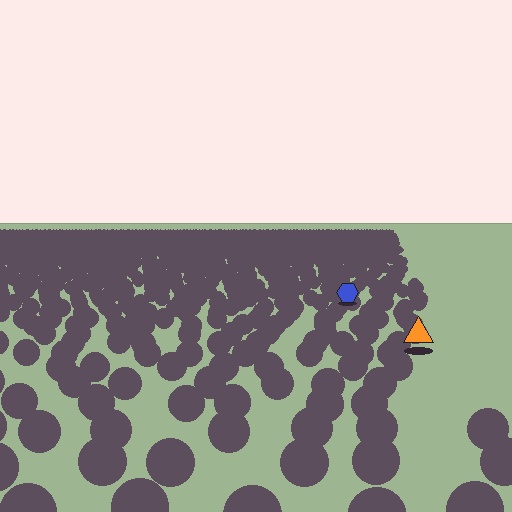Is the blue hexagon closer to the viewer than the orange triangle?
No. The orange triangle is closer — you can tell from the texture gradient: the ground texture is coarser near it.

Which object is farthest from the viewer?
The blue hexagon is farthest from the viewer. It appears smaller and the ground texture around it is denser.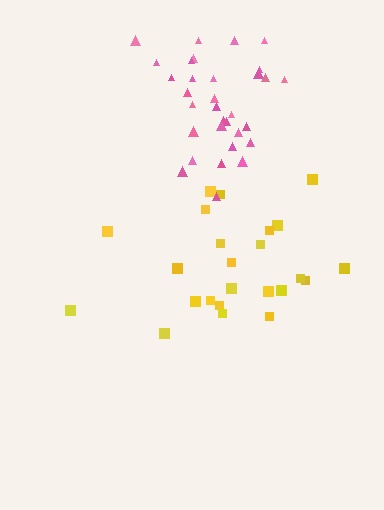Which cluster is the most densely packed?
Pink.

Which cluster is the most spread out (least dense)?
Yellow.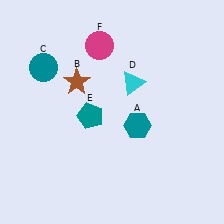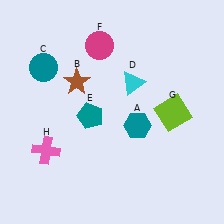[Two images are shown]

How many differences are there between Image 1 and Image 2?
There are 2 differences between the two images.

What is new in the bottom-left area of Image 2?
A pink cross (H) was added in the bottom-left area of Image 2.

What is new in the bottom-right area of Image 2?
A lime square (G) was added in the bottom-right area of Image 2.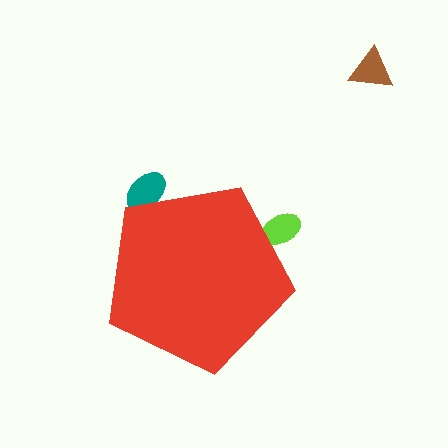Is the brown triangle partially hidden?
No, the brown triangle is fully visible.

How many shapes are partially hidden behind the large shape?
2 shapes are partially hidden.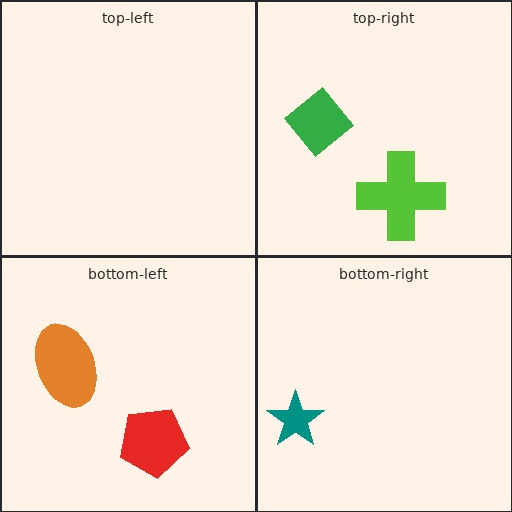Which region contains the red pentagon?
The bottom-left region.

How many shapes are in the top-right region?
2.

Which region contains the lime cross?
The top-right region.